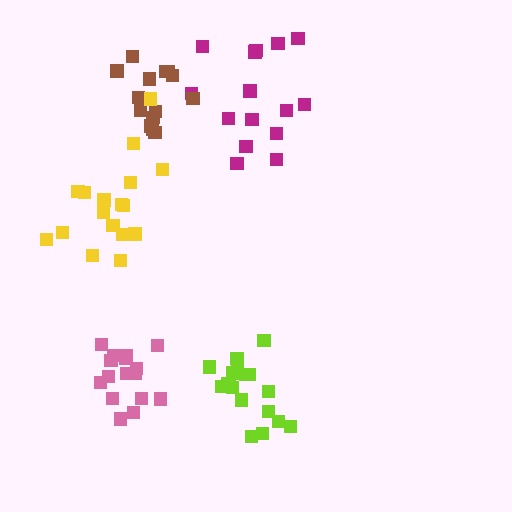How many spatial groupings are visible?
There are 5 spatial groupings.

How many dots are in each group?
Group 1: 16 dots, Group 2: 14 dots, Group 3: 17 dots, Group 4: 18 dots, Group 5: 16 dots (81 total).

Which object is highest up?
The brown cluster is topmost.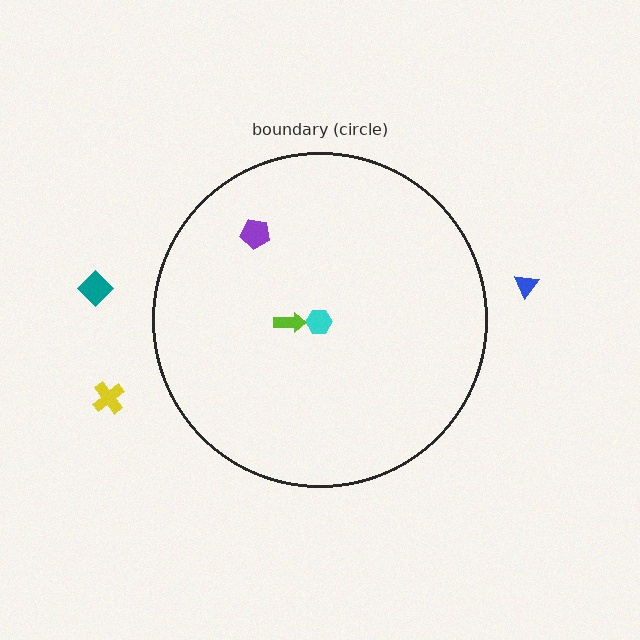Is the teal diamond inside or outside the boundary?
Outside.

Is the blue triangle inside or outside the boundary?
Outside.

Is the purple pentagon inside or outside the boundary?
Inside.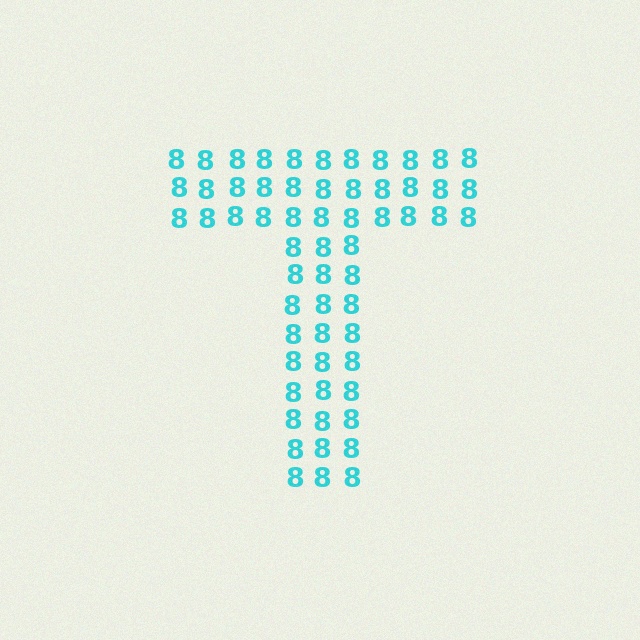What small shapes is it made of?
It is made of small digit 8's.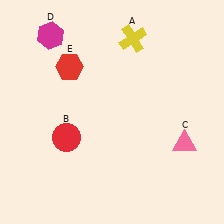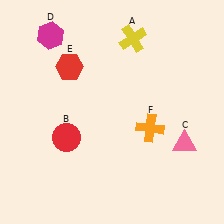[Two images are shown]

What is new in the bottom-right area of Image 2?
An orange cross (F) was added in the bottom-right area of Image 2.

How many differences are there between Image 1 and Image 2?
There is 1 difference between the two images.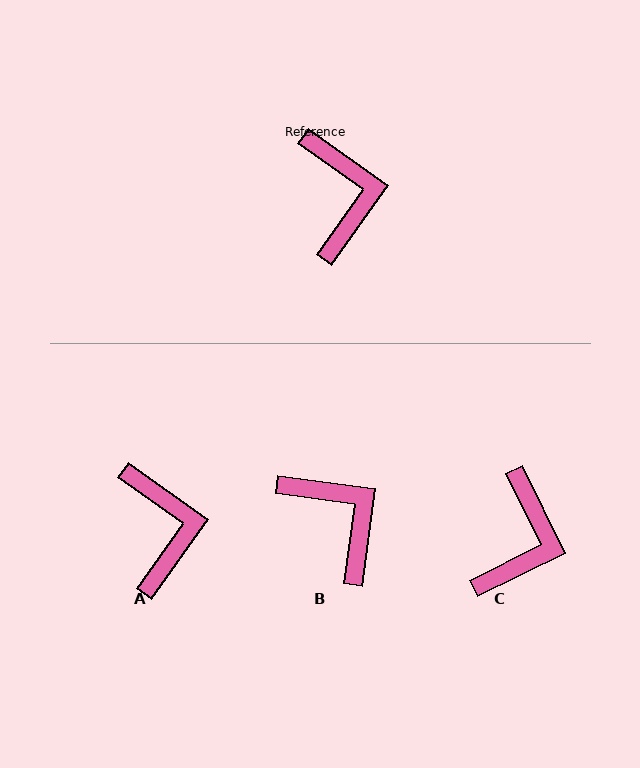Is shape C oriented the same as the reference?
No, it is off by about 29 degrees.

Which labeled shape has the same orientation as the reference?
A.